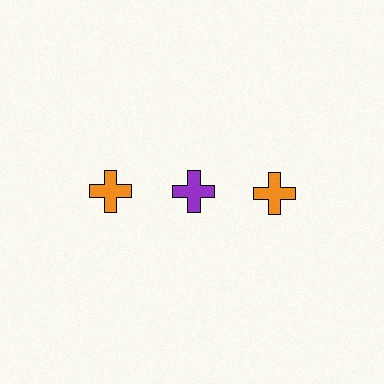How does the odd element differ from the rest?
It has a different color: purple instead of orange.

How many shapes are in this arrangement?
There are 3 shapes arranged in a grid pattern.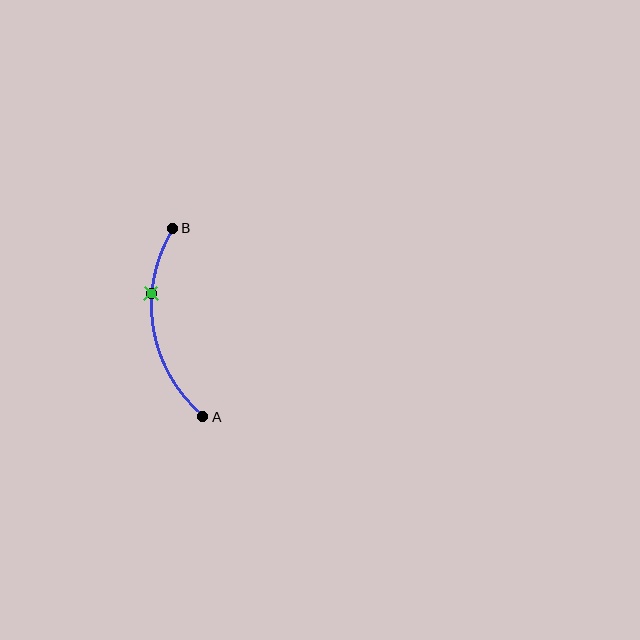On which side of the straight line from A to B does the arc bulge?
The arc bulges to the left of the straight line connecting A and B.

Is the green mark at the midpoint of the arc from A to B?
No. The green mark lies on the arc but is closer to endpoint B. The arc midpoint would be at the point on the curve equidistant along the arc from both A and B.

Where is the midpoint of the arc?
The arc midpoint is the point on the curve farthest from the straight line joining A and B. It sits to the left of that line.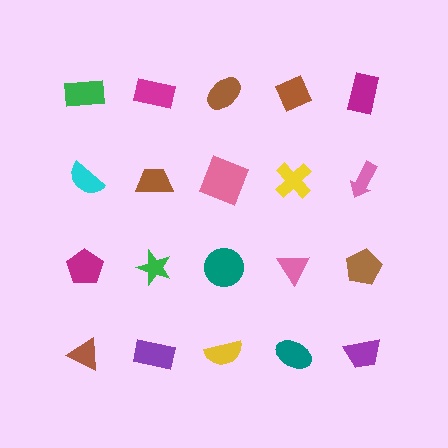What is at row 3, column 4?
A pink triangle.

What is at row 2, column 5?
A pink arrow.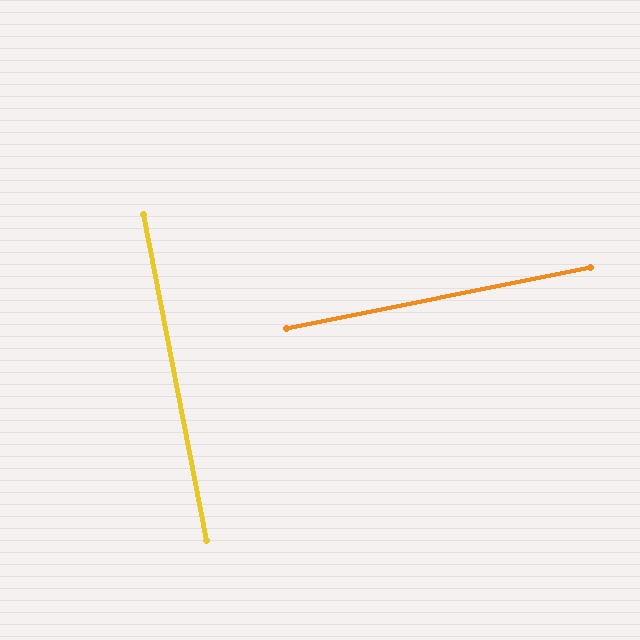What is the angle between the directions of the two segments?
Approximately 90 degrees.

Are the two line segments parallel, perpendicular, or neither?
Perpendicular — they meet at approximately 90°.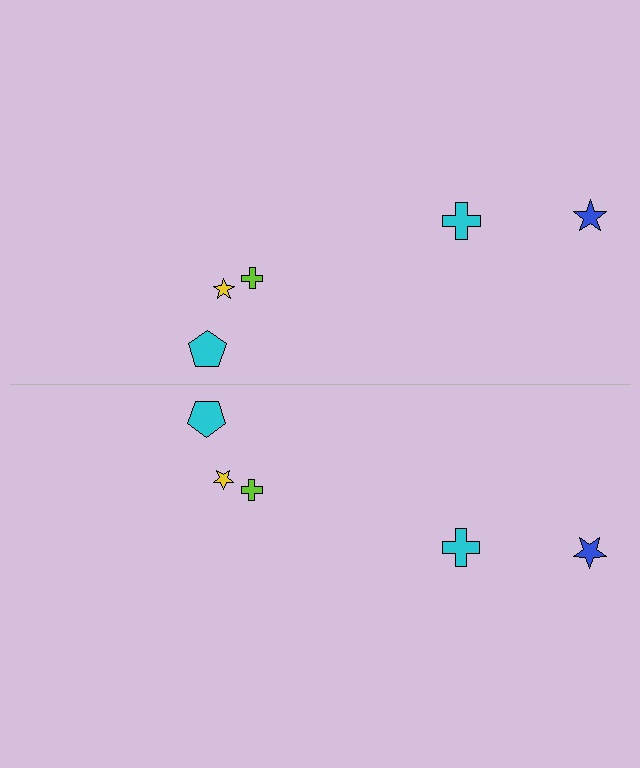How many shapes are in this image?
There are 10 shapes in this image.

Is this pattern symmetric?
Yes, this pattern has bilateral (reflection) symmetry.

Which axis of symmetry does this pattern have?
The pattern has a horizontal axis of symmetry running through the center of the image.